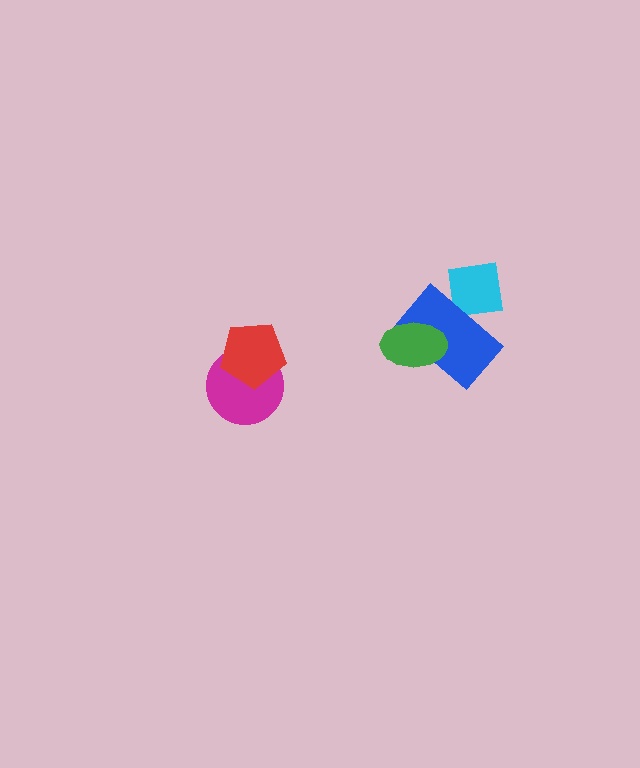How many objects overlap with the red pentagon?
1 object overlaps with the red pentagon.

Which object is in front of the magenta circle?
The red pentagon is in front of the magenta circle.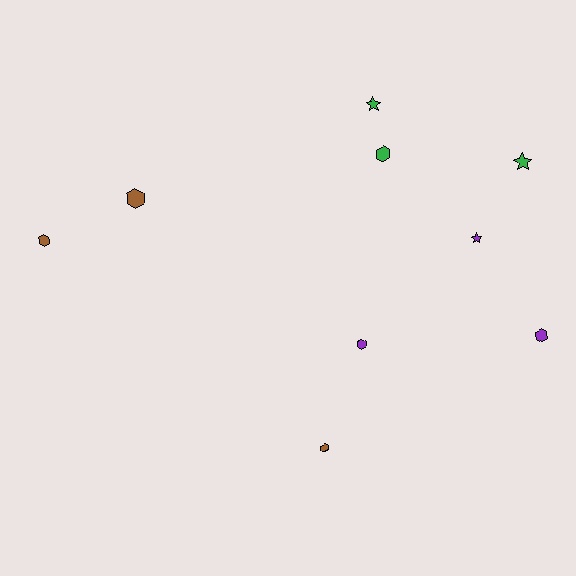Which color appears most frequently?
Purple, with 3 objects.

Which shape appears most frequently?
Hexagon, with 6 objects.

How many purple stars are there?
There is 1 purple star.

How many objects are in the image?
There are 9 objects.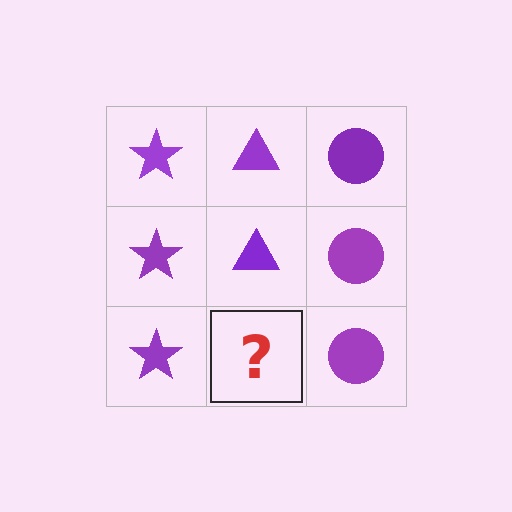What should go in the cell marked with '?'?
The missing cell should contain a purple triangle.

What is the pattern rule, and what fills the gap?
The rule is that each column has a consistent shape. The gap should be filled with a purple triangle.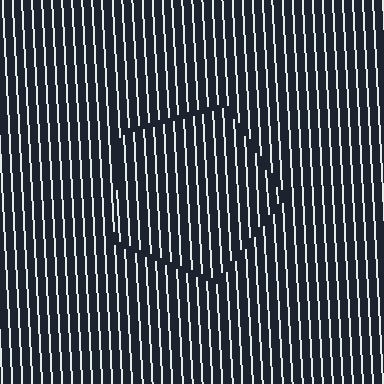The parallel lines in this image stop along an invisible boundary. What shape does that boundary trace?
An illusory pentagon. The interior of the shape contains the same grating, shifted by half a period — the contour is defined by the phase discontinuity where line-ends from the inner and outer gratings abut.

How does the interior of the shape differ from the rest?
The interior of the shape contains the same grating, shifted by half a period — the contour is defined by the phase discontinuity where line-ends from the inner and outer gratings abut.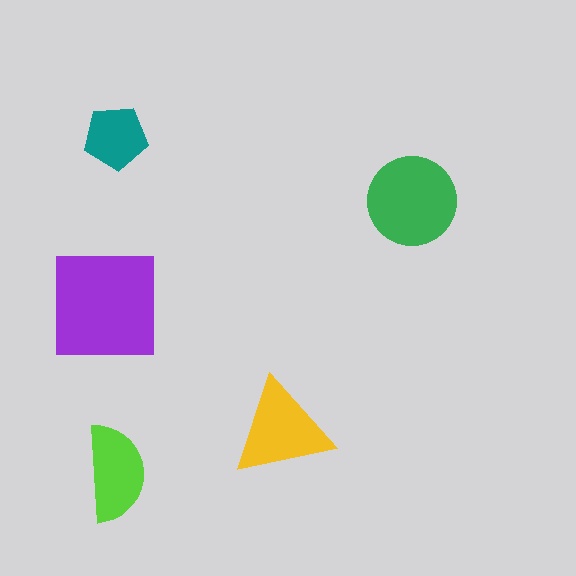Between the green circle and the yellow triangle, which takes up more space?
The green circle.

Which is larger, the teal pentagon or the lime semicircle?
The lime semicircle.